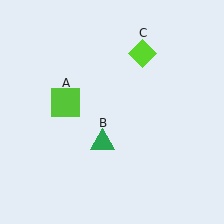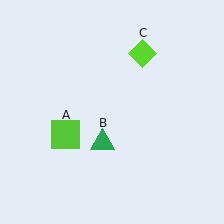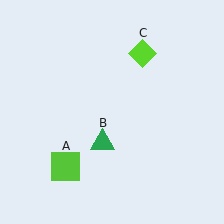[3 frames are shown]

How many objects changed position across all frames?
1 object changed position: lime square (object A).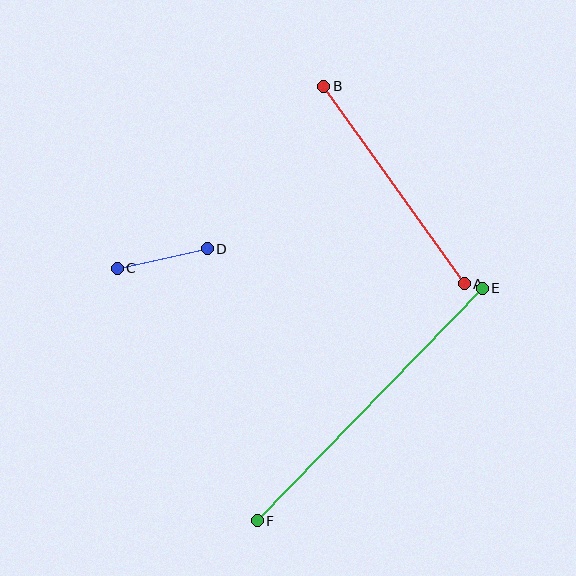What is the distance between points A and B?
The distance is approximately 243 pixels.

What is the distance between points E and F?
The distance is approximately 323 pixels.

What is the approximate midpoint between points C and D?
The midpoint is at approximately (162, 259) pixels.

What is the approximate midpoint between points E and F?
The midpoint is at approximately (370, 405) pixels.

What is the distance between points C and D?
The distance is approximately 92 pixels.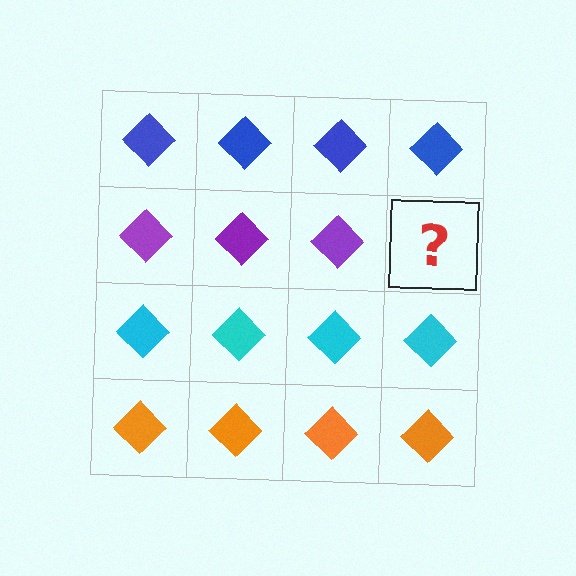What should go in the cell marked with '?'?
The missing cell should contain a purple diamond.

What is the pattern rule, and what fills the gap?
The rule is that each row has a consistent color. The gap should be filled with a purple diamond.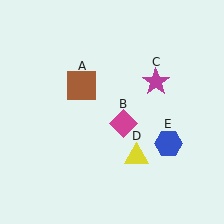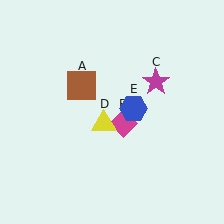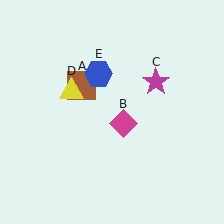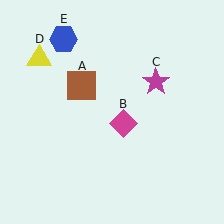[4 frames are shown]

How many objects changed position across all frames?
2 objects changed position: yellow triangle (object D), blue hexagon (object E).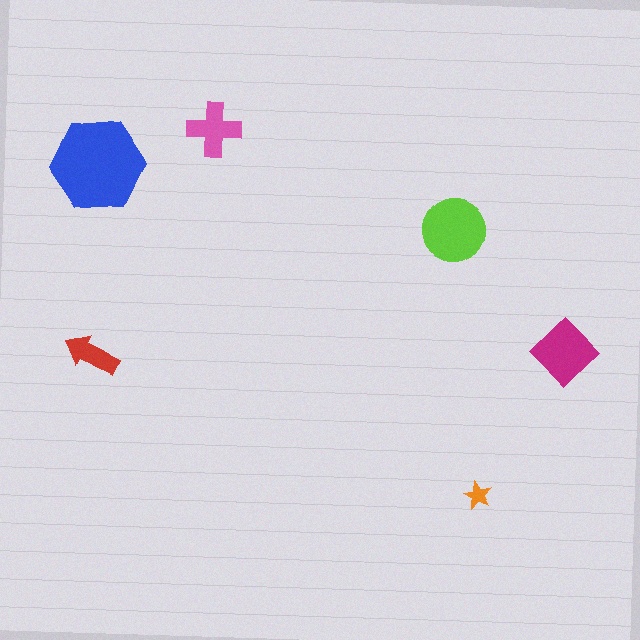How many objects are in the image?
There are 6 objects in the image.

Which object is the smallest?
The orange star.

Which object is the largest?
The blue hexagon.